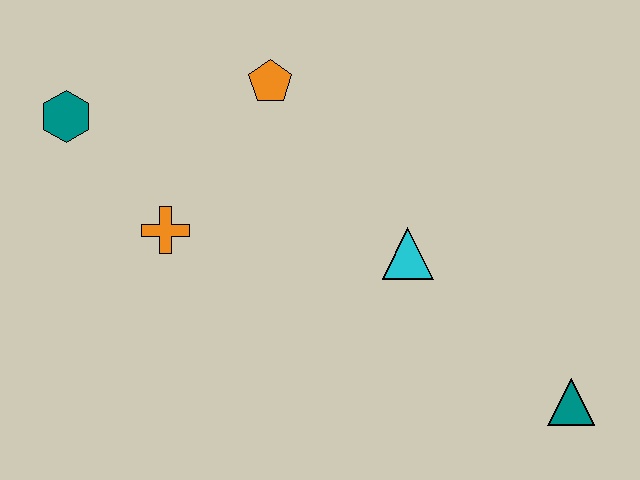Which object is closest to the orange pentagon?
The orange cross is closest to the orange pentagon.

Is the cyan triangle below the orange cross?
Yes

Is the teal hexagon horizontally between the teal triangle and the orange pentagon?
No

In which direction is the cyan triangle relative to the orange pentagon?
The cyan triangle is below the orange pentagon.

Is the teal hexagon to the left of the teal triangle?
Yes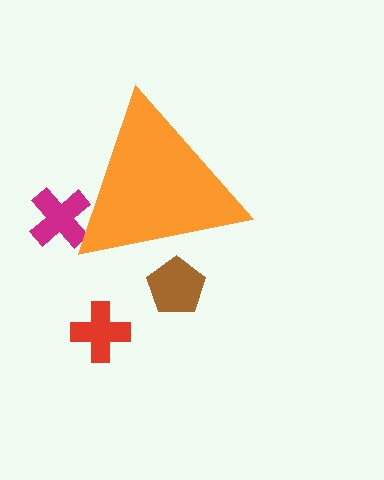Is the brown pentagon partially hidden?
Yes, the brown pentagon is partially hidden behind the orange triangle.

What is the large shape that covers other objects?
An orange triangle.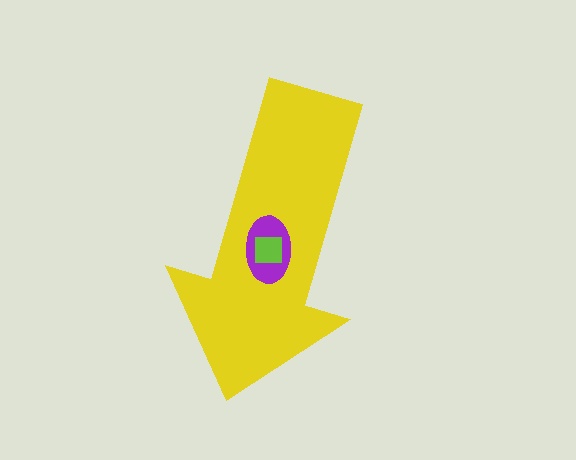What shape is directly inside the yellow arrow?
The purple ellipse.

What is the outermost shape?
The yellow arrow.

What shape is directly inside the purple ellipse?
The lime square.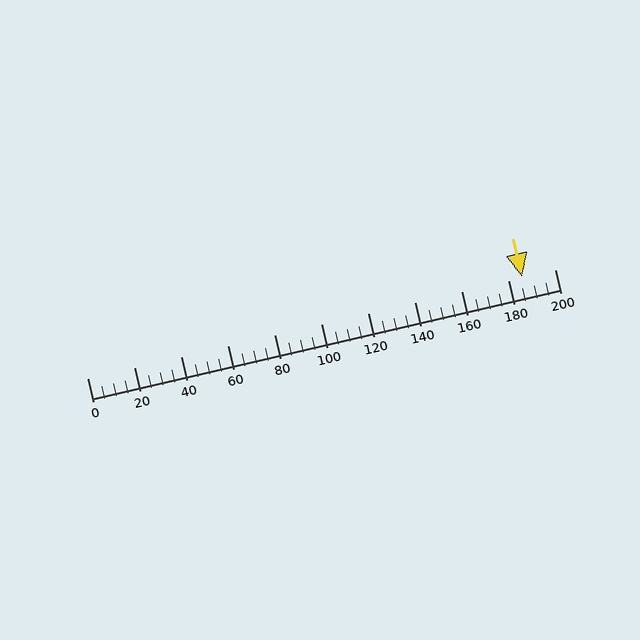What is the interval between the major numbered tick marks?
The major tick marks are spaced 20 units apart.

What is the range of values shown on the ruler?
The ruler shows values from 0 to 200.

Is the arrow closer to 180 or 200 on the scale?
The arrow is closer to 180.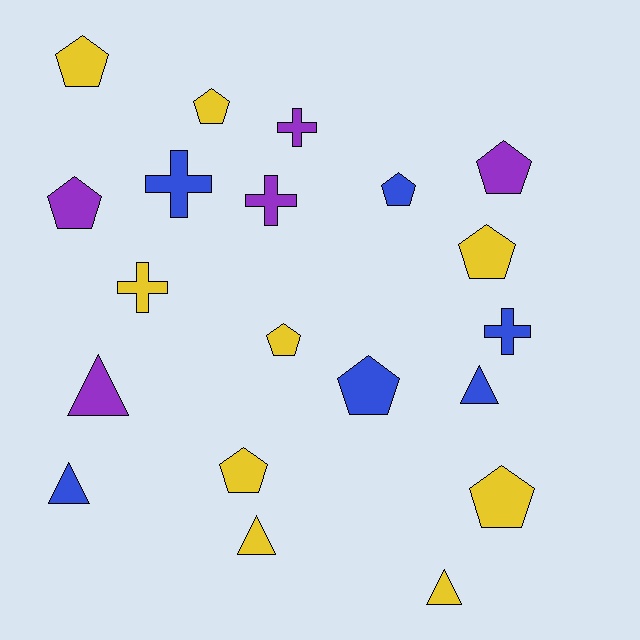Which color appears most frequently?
Yellow, with 9 objects.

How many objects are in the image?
There are 20 objects.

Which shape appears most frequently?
Pentagon, with 10 objects.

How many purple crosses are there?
There are 2 purple crosses.